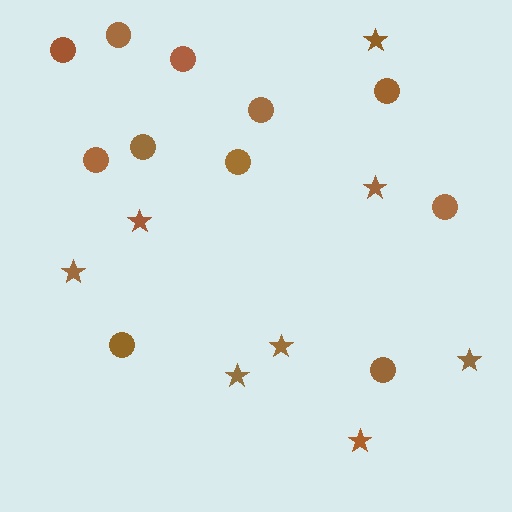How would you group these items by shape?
There are 2 groups: one group of stars (8) and one group of circles (11).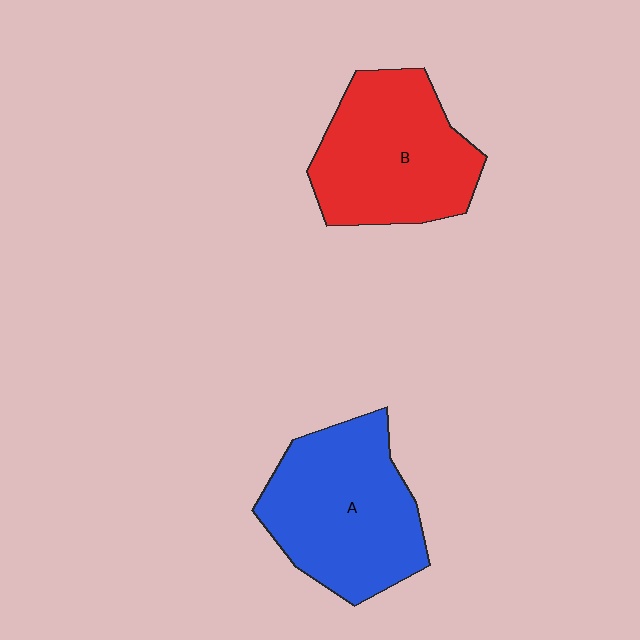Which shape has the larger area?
Shape A (blue).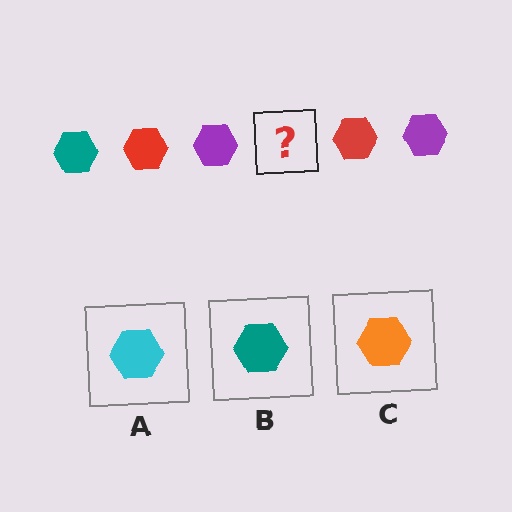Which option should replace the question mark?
Option B.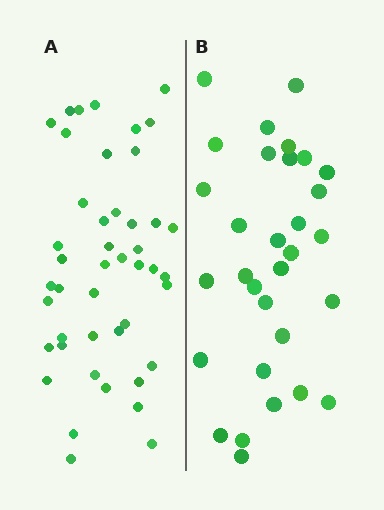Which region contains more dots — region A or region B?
Region A (the left region) has more dots.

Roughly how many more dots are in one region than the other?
Region A has approximately 15 more dots than region B.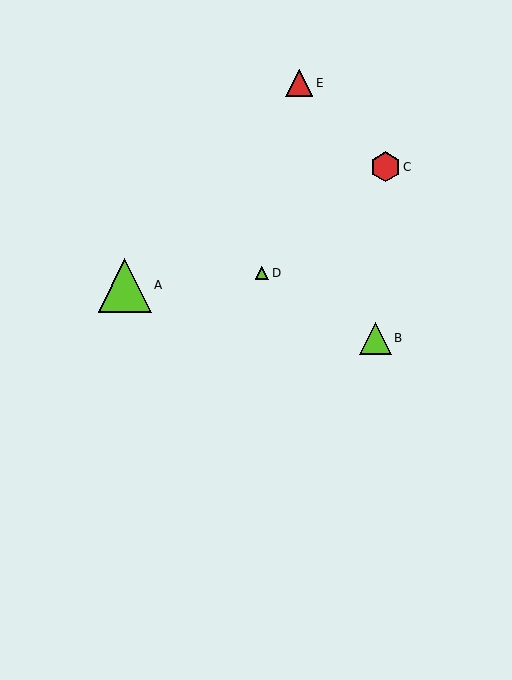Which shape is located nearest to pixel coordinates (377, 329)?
The lime triangle (labeled B) at (375, 338) is nearest to that location.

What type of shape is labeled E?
Shape E is a red triangle.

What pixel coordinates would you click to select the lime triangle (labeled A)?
Click at (125, 285) to select the lime triangle A.